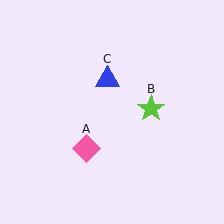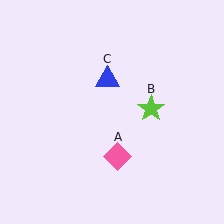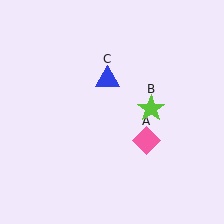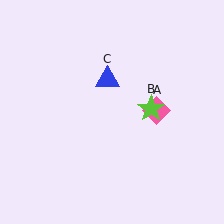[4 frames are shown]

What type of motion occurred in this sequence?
The pink diamond (object A) rotated counterclockwise around the center of the scene.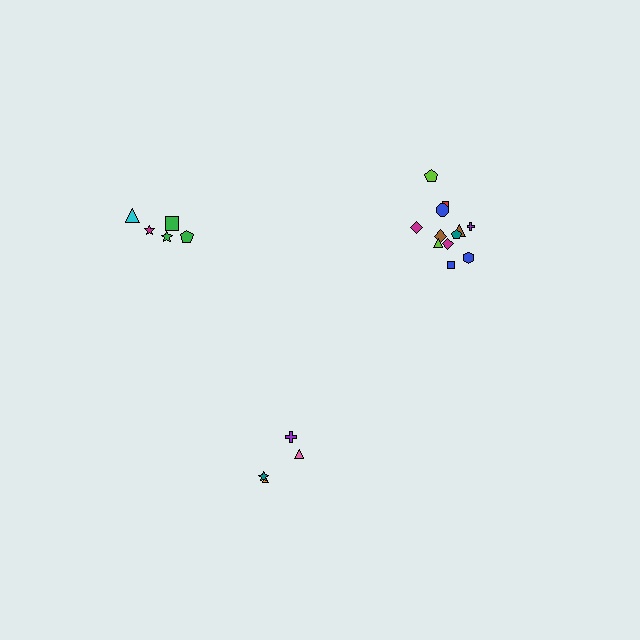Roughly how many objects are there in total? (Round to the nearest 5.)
Roughly 20 objects in total.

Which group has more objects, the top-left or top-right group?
The top-right group.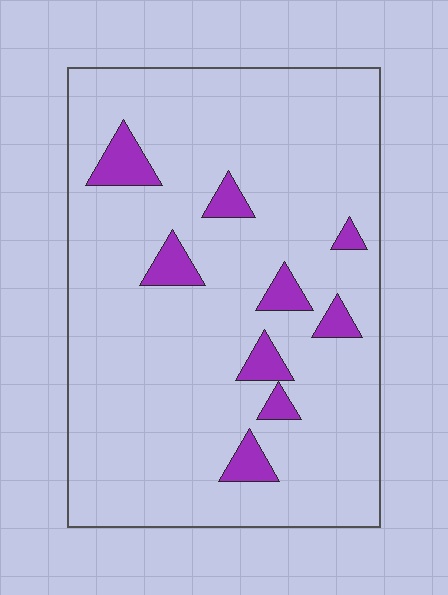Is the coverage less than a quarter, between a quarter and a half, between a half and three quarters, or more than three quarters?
Less than a quarter.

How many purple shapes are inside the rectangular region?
9.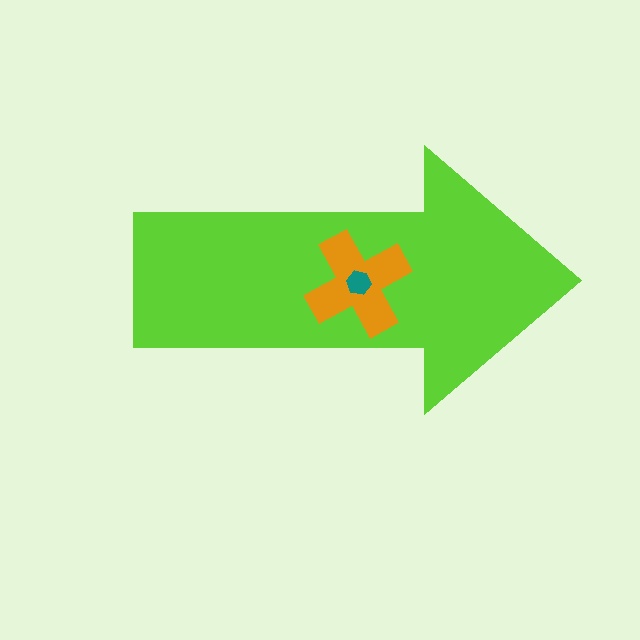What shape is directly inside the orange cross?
The teal hexagon.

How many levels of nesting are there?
3.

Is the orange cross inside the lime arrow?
Yes.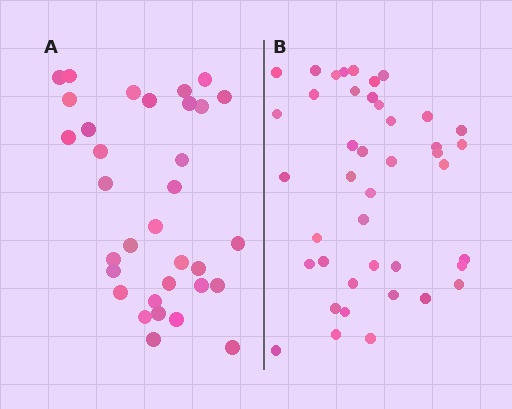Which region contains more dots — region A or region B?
Region B (the right region) has more dots.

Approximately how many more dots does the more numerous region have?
Region B has roughly 8 or so more dots than region A.